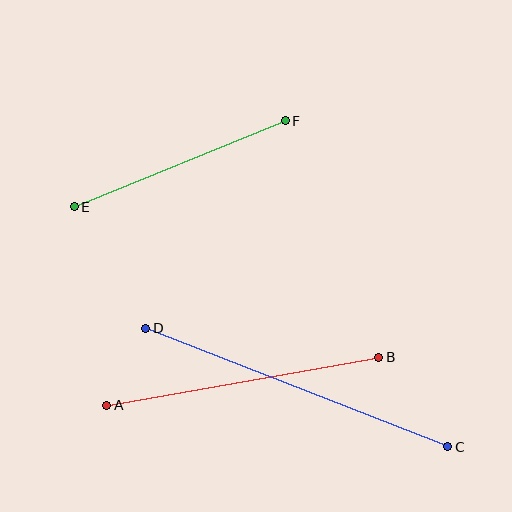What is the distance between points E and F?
The distance is approximately 228 pixels.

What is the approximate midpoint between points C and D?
The midpoint is at approximately (297, 387) pixels.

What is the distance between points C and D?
The distance is approximately 324 pixels.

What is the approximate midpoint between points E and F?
The midpoint is at approximately (180, 164) pixels.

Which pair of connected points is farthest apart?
Points C and D are farthest apart.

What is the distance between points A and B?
The distance is approximately 276 pixels.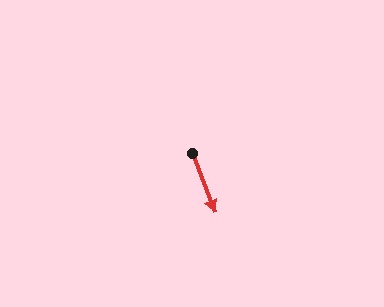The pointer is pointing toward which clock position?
Roughly 5 o'clock.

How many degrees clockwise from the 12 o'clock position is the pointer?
Approximately 159 degrees.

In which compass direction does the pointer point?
South.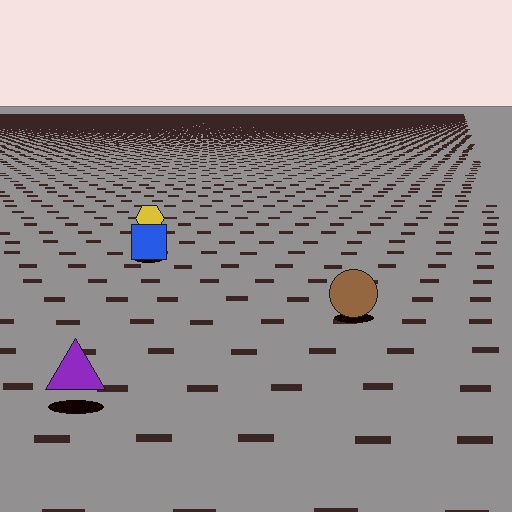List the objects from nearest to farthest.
From nearest to farthest: the purple triangle, the brown circle, the blue square, the yellow hexagon.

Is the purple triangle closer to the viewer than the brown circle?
Yes. The purple triangle is closer — you can tell from the texture gradient: the ground texture is coarser near it.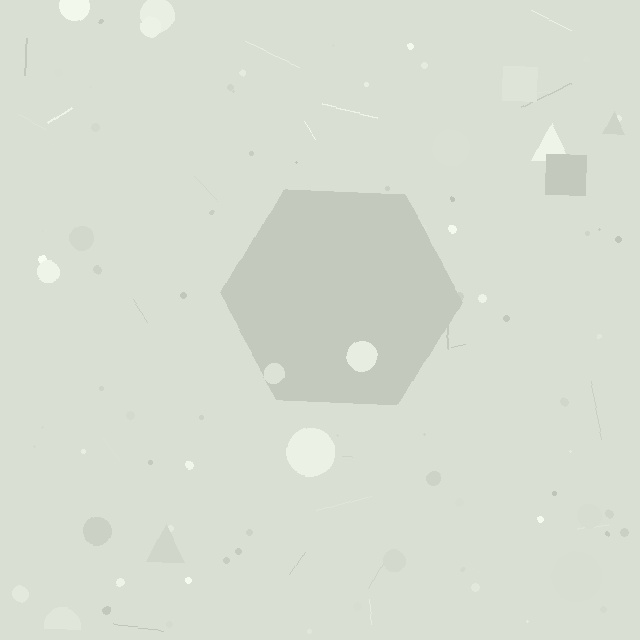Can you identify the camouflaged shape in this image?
The camouflaged shape is a hexagon.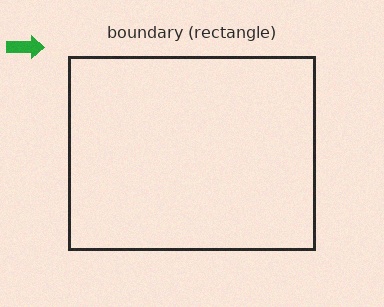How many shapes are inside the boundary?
0 inside, 1 outside.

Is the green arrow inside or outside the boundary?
Outside.